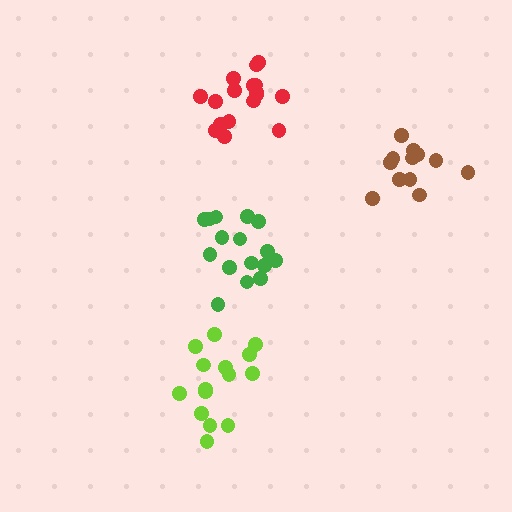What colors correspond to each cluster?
The clusters are colored: green, lime, brown, red.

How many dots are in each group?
Group 1: 17 dots, Group 2: 15 dots, Group 3: 12 dots, Group 4: 17 dots (61 total).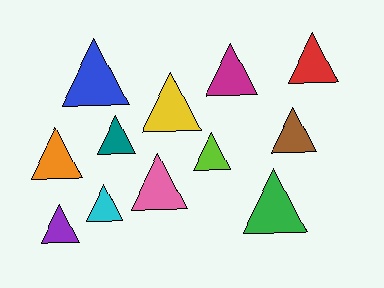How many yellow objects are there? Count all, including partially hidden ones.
There is 1 yellow object.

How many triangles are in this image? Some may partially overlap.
There are 12 triangles.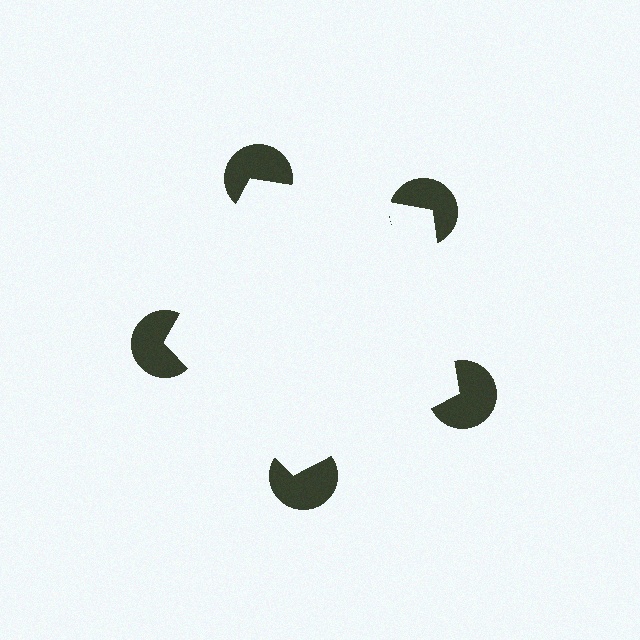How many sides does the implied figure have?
5 sides.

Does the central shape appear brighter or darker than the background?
It typically appears slightly brighter than the background, even though no actual brightness change is drawn.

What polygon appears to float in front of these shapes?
An illusory pentagon — its edges are inferred from the aligned wedge cuts in the pac-man discs, not physically drawn.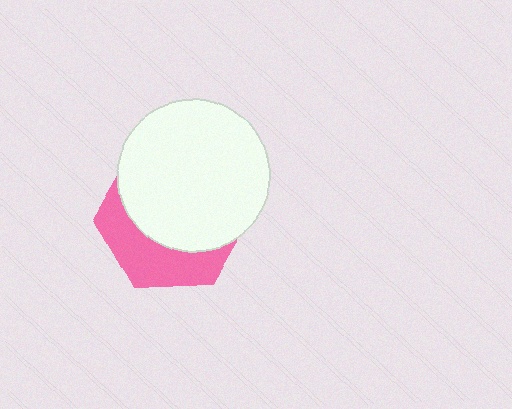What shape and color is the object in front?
The object in front is a white circle.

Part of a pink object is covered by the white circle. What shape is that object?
It is a hexagon.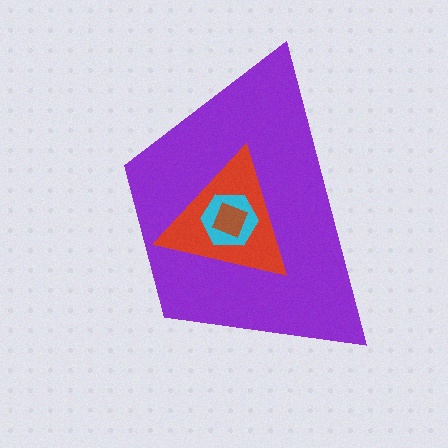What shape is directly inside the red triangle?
The cyan hexagon.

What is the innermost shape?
The brown diamond.